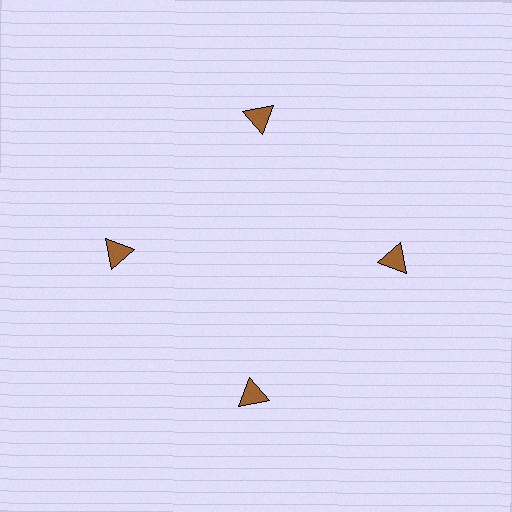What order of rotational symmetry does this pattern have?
This pattern has 4-fold rotational symmetry.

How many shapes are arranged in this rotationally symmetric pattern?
There are 4 shapes, arranged in 4 groups of 1.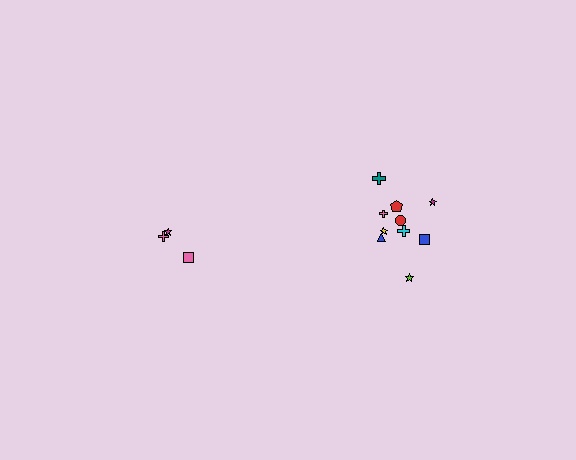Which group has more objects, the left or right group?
The right group.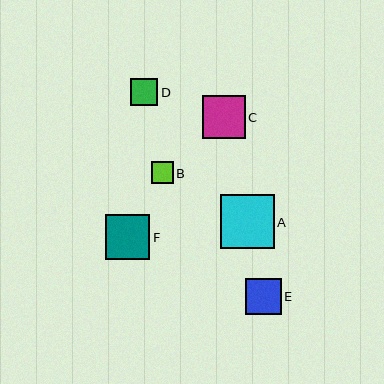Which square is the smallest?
Square B is the smallest with a size of approximately 22 pixels.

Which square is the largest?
Square A is the largest with a size of approximately 54 pixels.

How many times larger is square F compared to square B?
Square F is approximately 2.0 times the size of square B.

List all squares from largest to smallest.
From largest to smallest: A, F, C, E, D, B.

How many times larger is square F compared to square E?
Square F is approximately 1.2 times the size of square E.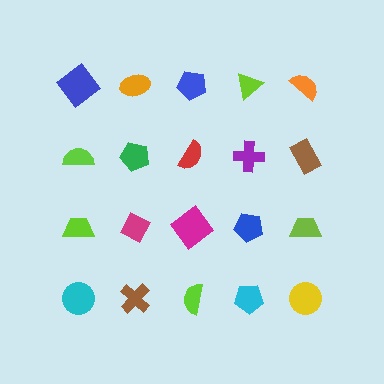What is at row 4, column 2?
A brown cross.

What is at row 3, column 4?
A blue pentagon.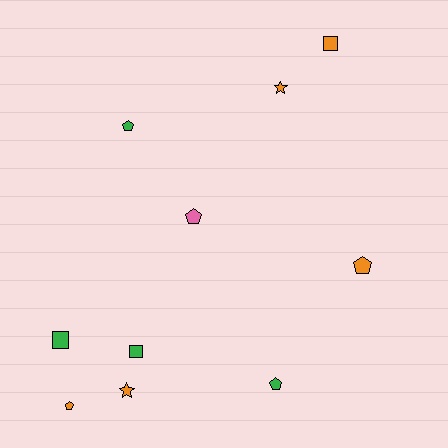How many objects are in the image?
There are 10 objects.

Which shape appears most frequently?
Pentagon, with 5 objects.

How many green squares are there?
There are 2 green squares.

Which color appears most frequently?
Orange, with 5 objects.